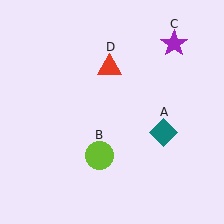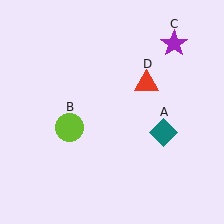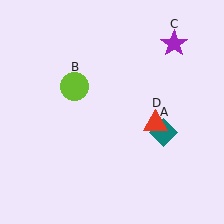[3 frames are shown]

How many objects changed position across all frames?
2 objects changed position: lime circle (object B), red triangle (object D).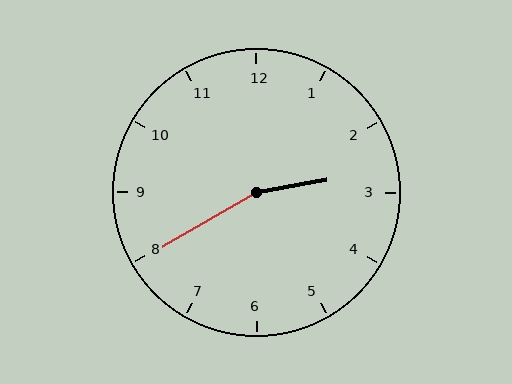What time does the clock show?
2:40.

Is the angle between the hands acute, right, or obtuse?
It is obtuse.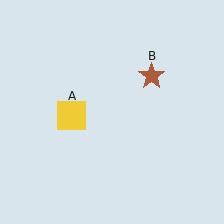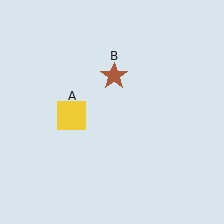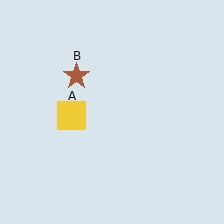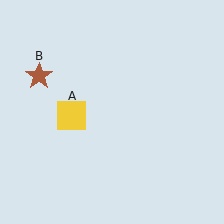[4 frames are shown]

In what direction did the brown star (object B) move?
The brown star (object B) moved left.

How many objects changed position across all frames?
1 object changed position: brown star (object B).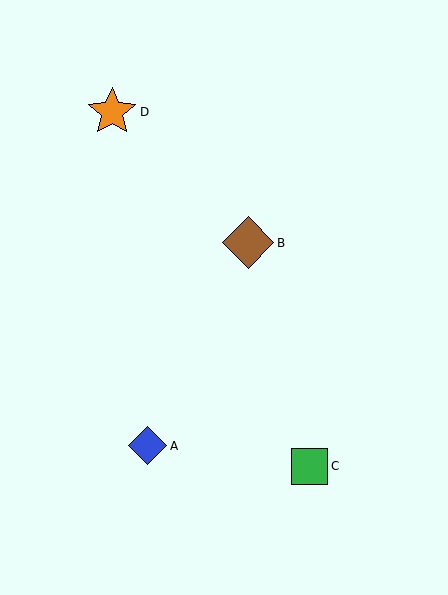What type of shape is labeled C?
Shape C is a green square.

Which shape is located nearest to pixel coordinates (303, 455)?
The green square (labeled C) at (310, 466) is nearest to that location.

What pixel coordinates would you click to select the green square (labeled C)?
Click at (310, 466) to select the green square C.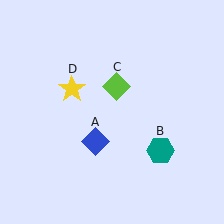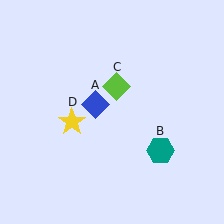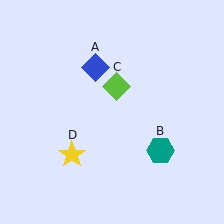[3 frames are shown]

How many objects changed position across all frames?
2 objects changed position: blue diamond (object A), yellow star (object D).